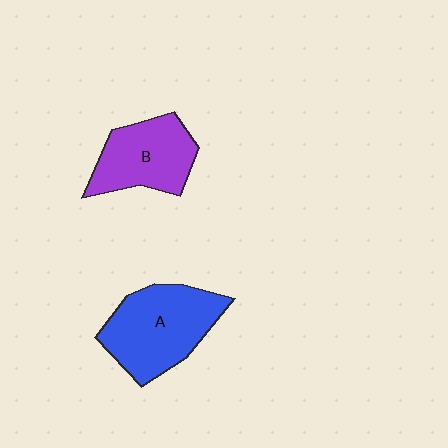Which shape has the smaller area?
Shape B (purple).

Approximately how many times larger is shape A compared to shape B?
Approximately 1.3 times.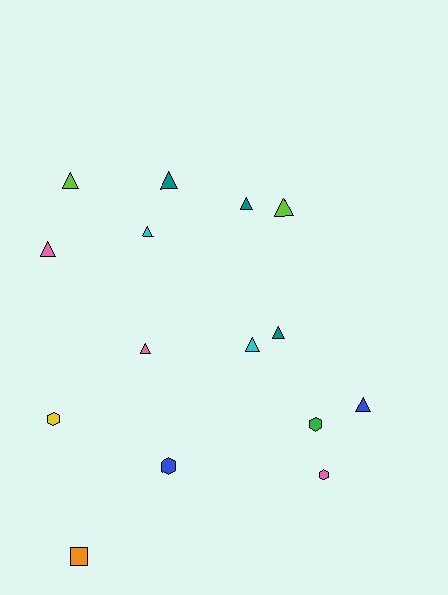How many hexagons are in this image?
There are 4 hexagons.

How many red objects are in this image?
There are no red objects.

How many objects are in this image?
There are 15 objects.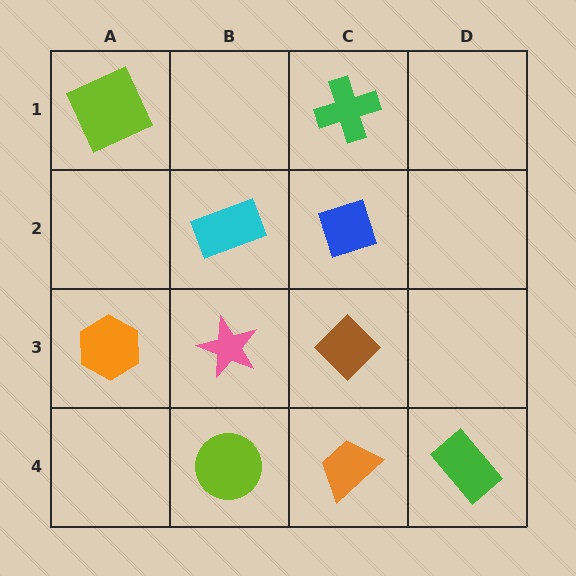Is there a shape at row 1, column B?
No, that cell is empty.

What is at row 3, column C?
A brown diamond.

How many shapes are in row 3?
3 shapes.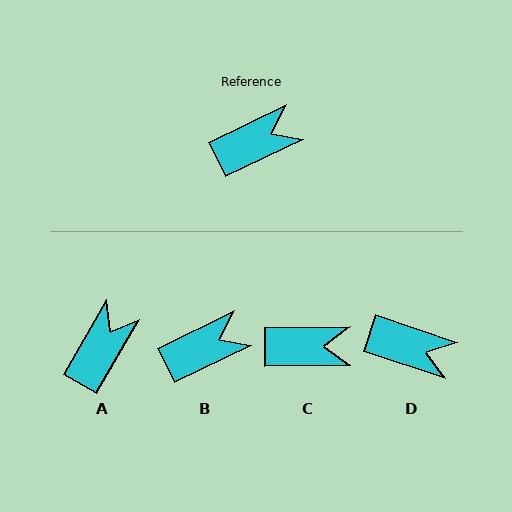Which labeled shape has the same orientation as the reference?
B.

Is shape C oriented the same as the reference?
No, it is off by about 25 degrees.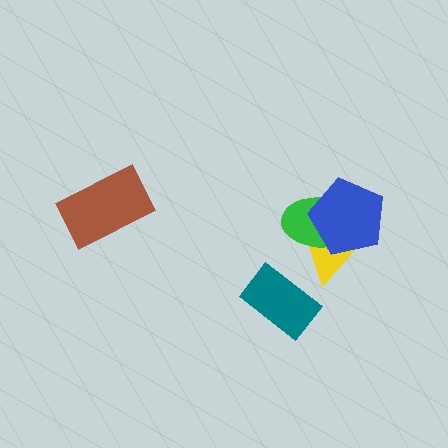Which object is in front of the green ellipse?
The blue pentagon is in front of the green ellipse.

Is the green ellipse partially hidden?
Yes, it is partially covered by another shape.